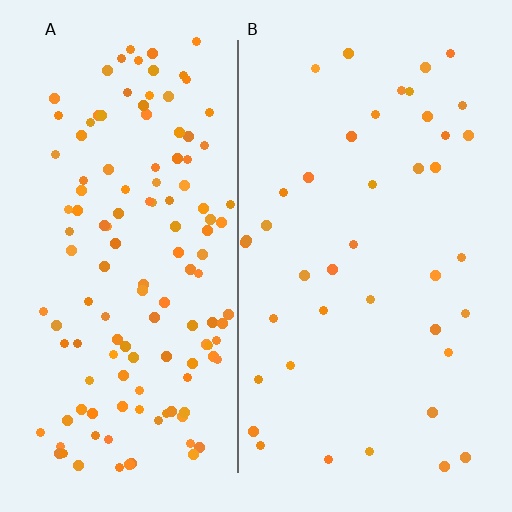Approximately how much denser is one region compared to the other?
Approximately 3.3× — region A over region B.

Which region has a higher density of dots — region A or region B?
A (the left).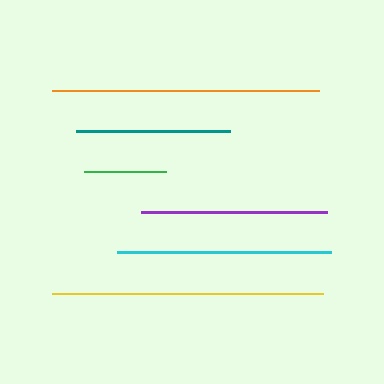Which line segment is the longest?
The yellow line is the longest at approximately 271 pixels.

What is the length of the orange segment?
The orange segment is approximately 268 pixels long.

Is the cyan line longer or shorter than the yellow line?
The yellow line is longer than the cyan line.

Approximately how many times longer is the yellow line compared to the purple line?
The yellow line is approximately 1.5 times the length of the purple line.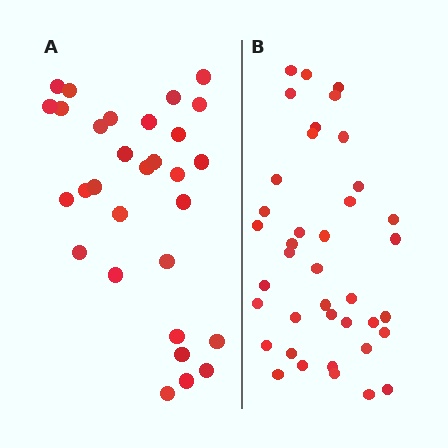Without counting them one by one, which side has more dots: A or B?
Region B (the right region) has more dots.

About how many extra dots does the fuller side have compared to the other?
Region B has roughly 8 or so more dots than region A.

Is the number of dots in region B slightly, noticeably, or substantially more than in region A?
Region B has noticeably more, but not dramatically so. The ratio is roughly 1.3 to 1.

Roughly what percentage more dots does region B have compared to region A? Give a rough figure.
About 30% more.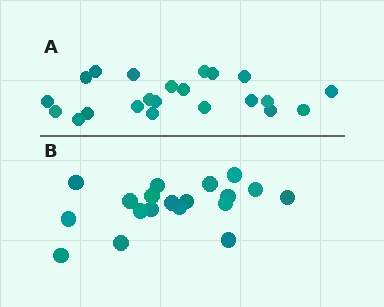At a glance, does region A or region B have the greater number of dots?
Region A (the top region) has more dots.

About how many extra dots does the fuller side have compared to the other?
Region A has just a few more — roughly 2 or 3 more dots than region B.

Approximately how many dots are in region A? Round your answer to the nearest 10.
About 20 dots. (The exact count is 22, which rounds to 20.)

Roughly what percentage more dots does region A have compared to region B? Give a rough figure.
About 15% more.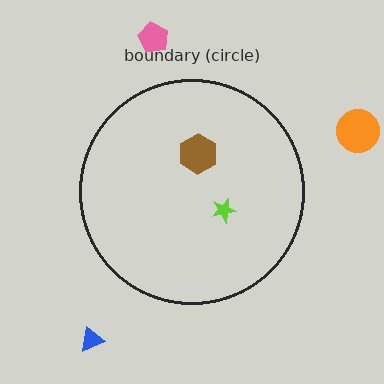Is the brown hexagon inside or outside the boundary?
Inside.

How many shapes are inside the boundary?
2 inside, 3 outside.